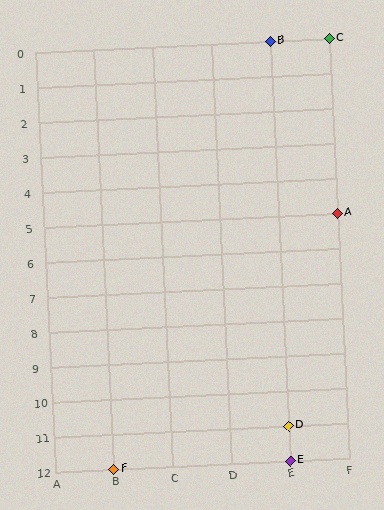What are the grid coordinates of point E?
Point E is at grid coordinates (E, 12).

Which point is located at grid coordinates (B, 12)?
Point F is at (B, 12).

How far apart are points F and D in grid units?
Points F and D are 3 columns and 1 row apart (about 3.2 grid units diagonally).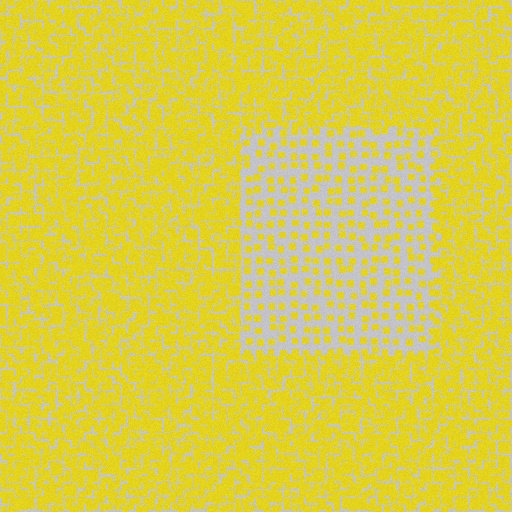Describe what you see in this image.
The image contains small yellow elements arranged at two different densities. A rectangle-shaped region is visible where the elements are less densely packed than the surrounding area.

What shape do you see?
I see a rectangle.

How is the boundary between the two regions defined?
The boundary is defined by a change in element density (approximately 2.6x ratio). All elements are the same color, size, and shape.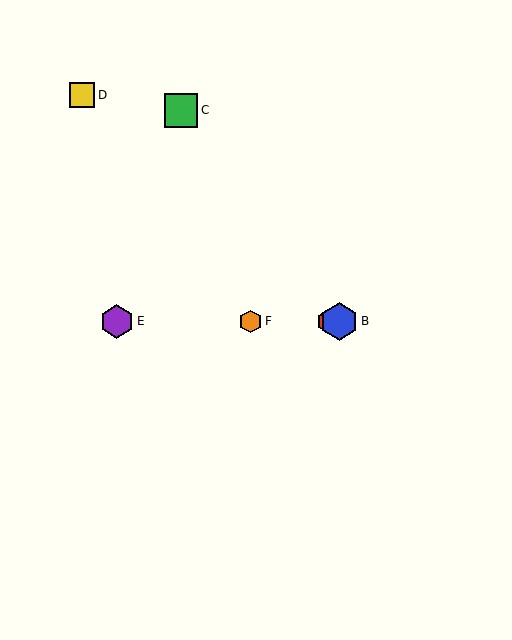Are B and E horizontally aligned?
Yes, both are at y≈321.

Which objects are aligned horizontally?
Objects A, B, E, F are aligned horizontally.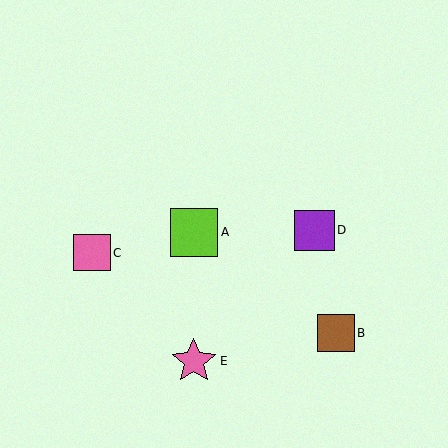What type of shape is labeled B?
Shape B is a brown square.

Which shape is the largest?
The lime square (labeled A) is the largest.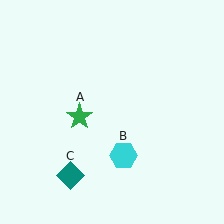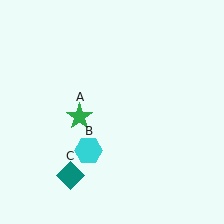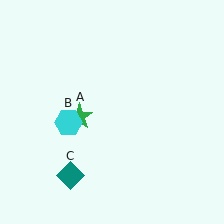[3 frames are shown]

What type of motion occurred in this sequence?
The cyan hexagon (object B) rotated clockwise around the center of the scene.